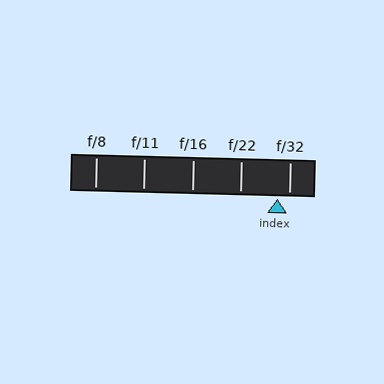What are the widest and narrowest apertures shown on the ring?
The widest aperture shown is f/8 and the narrowest is f/32.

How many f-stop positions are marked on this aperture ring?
There are 5 f-stop positions marked.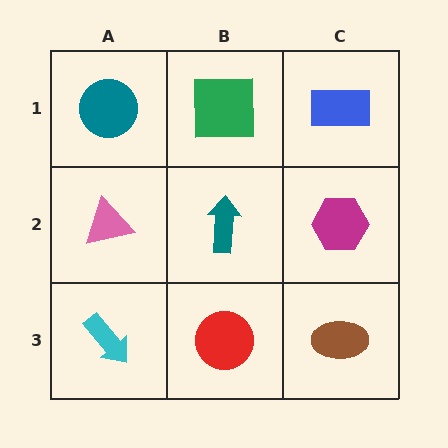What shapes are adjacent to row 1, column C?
A magenta hexagon (row 2, column C), a green square (row 1, column B).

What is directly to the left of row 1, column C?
A green square.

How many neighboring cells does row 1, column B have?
3.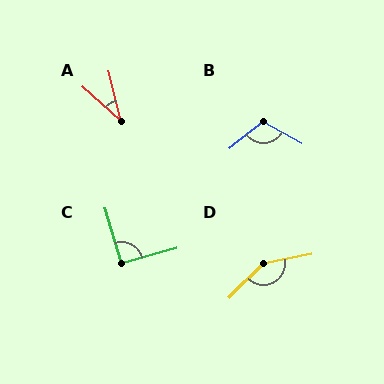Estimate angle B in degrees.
Approximately 113 degrees.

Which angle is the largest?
D, at approximately 146 degrees.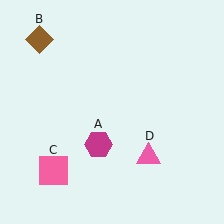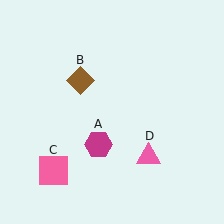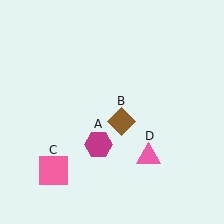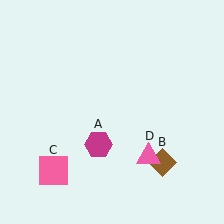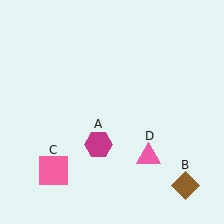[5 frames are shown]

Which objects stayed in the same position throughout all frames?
Magenta hexagon (object A) and pink square (object C) and pink triangle (object D) remained stationary.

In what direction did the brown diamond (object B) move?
The brown diamond (object B) moved down and to the right.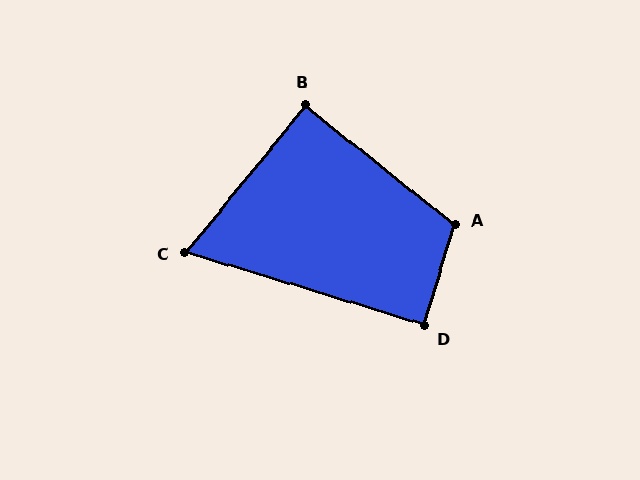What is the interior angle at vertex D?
Approximately 89 degrees (approximately right).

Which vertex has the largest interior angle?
A, at approximately 112 degrees.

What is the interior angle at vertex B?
Approximately 91 degrees (approximately right).